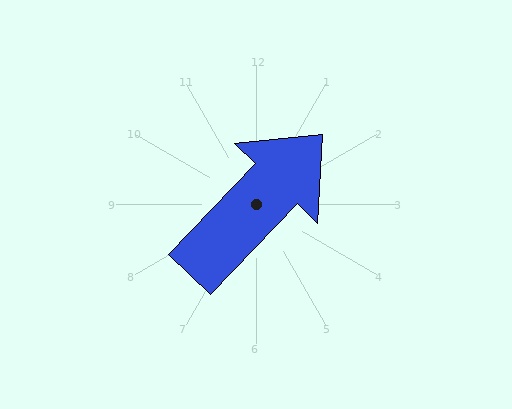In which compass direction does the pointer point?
Northeast.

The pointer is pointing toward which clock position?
Roughly 1 o'clock.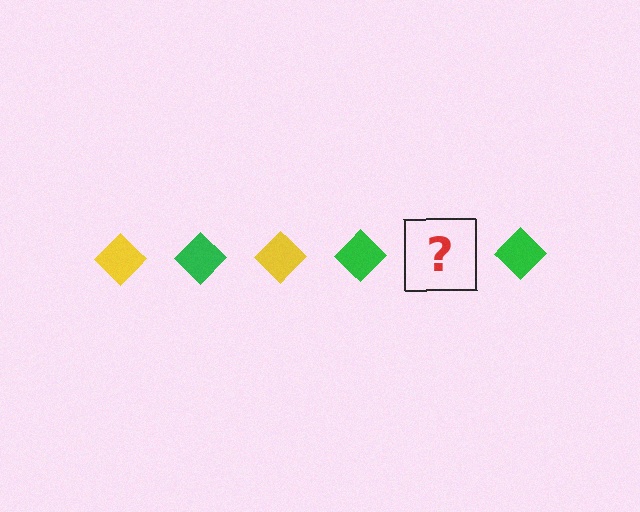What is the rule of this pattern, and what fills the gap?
The rule is that the pattern cycles through yellow, green diamonds. The gap should be filled with a yellow diamond.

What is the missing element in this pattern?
The missing element is a yellow diamond.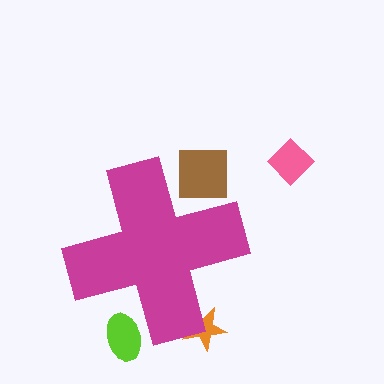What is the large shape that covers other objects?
A magenta cross.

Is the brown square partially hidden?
Yes, the brown square is partially hidden behind the magenta cross.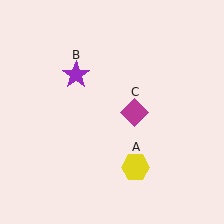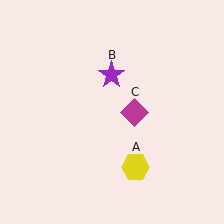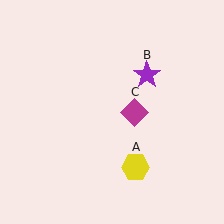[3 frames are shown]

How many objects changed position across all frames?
1 object changed position: purple star (object B).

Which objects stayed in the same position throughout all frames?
Yellow hexagon (object A) and magenta diamond (object C) remained stationary.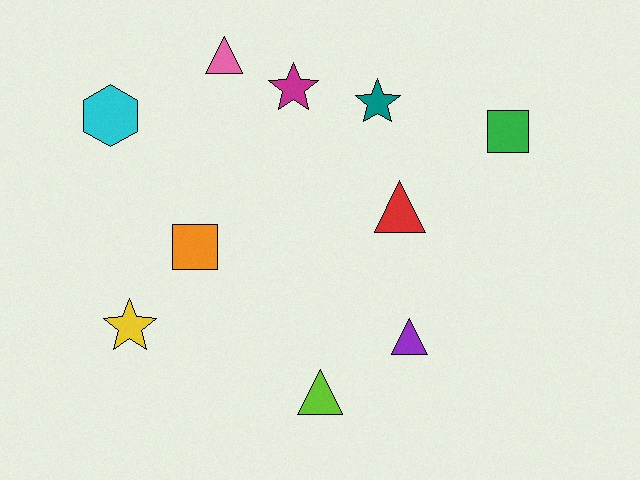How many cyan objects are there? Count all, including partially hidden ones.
There is 1 cyan object.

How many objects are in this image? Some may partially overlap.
There are 10 objects.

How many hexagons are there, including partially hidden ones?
There is 1 hexagon.